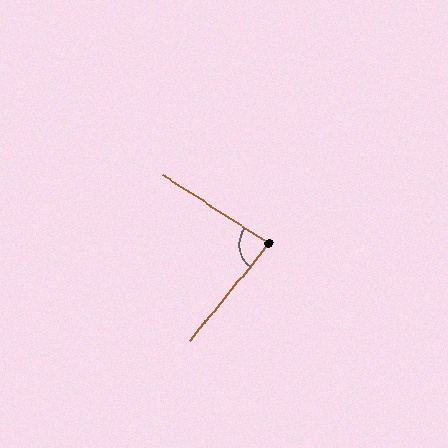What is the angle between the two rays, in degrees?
Approximately 84 degrees.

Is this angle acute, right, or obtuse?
It is acute.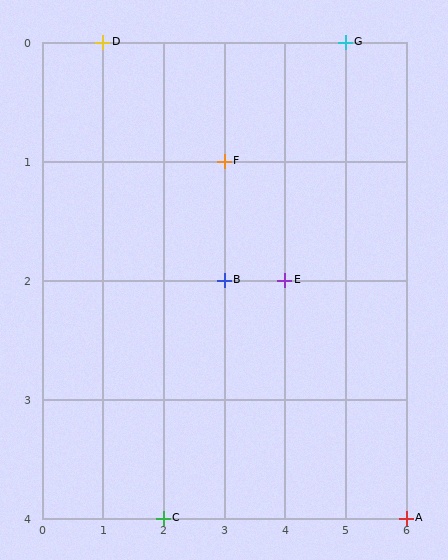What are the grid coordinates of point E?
Point E is at grid coordinates (4, 2).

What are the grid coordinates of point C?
Point C is at grid coordinates (2, 4).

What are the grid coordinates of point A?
Point A is at grid coordinates (6, 4).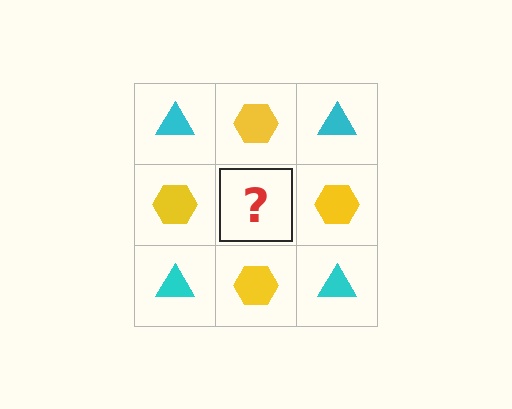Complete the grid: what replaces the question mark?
The question mark should be replaced with a cyan triangle.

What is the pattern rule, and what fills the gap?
The rule is that it alternates cyan triangle and yellow hexagon in a checkerboard pattern. The gap should be filled with a cyan triangle.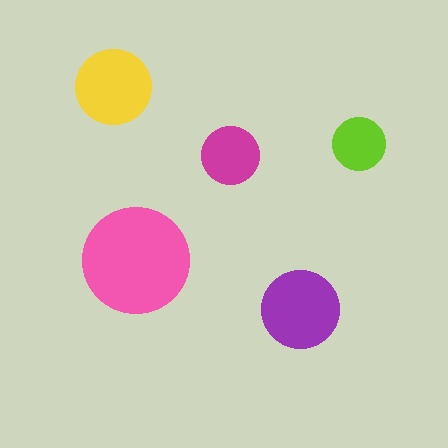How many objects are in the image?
There are 5 objects in the image.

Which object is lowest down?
The purple circle is bottommost.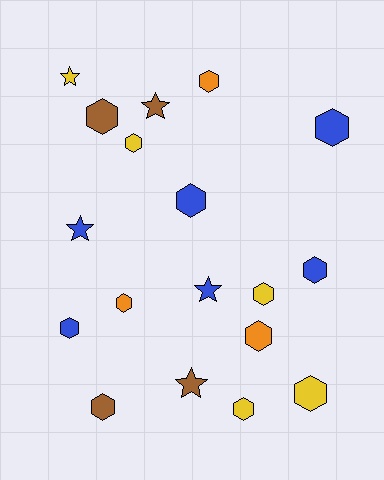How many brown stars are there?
There are 2 brown stars.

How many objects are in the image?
There are 18 objects.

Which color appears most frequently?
Blue, with 6 objects.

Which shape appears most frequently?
Hexagon, with 13 objects.